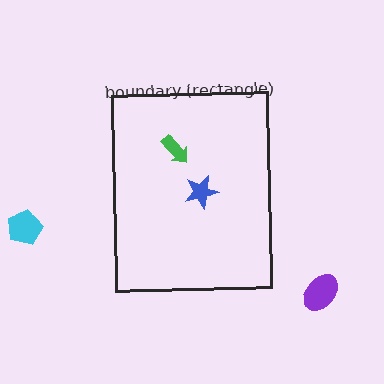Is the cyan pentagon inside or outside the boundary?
Outside.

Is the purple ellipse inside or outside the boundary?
Outside.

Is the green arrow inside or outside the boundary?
Inside.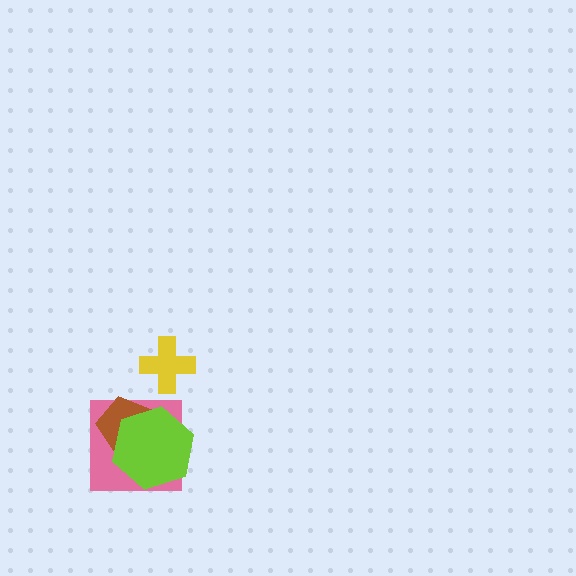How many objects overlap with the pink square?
2 objects overlap with the pink square.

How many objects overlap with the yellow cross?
0 objects overlap with the yellow cross.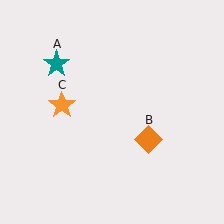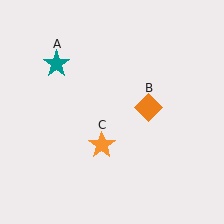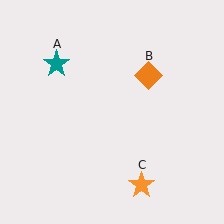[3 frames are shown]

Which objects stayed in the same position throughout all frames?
Teal star (object A) remained stationary.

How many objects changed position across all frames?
2 objects changed position: orange diamond (object B), orange star (object C).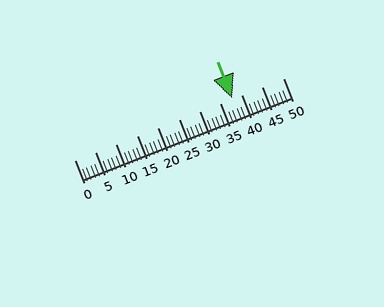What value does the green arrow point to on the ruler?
The green arrow points to approximately 38.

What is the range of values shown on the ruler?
The ruler shows values from 0 to 50.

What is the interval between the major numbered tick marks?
The major tick marks are spaced 5 units apart.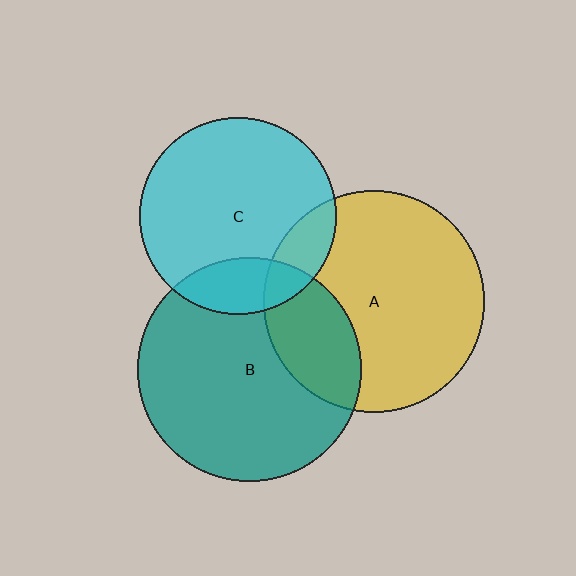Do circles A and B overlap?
Yes.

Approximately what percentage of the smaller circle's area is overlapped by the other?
Approximately 25%.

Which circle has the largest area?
Circle B (teal).